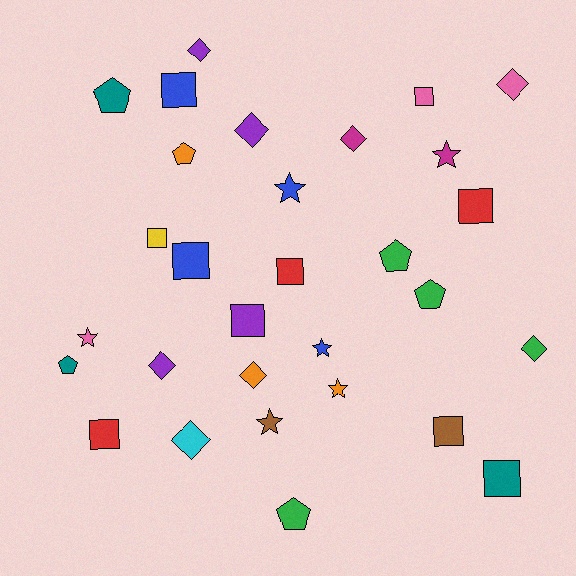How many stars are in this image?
There are 6 stars.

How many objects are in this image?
There are 30 objects.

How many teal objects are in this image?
There are 3 teal objects.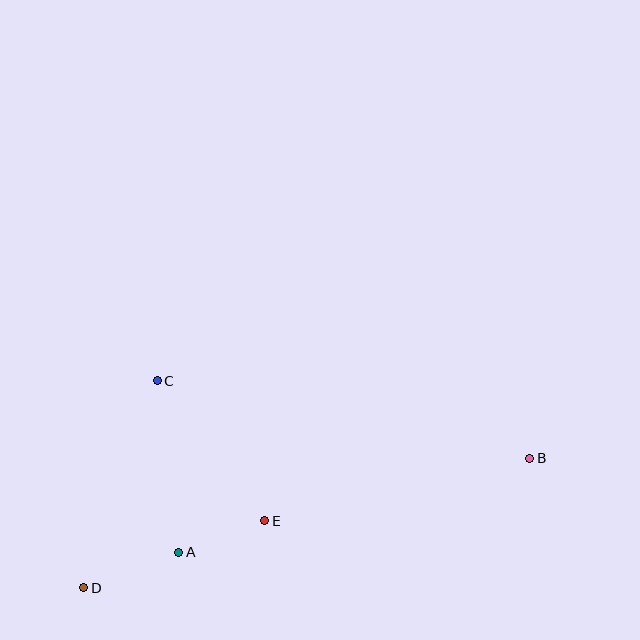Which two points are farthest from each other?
Points B and D are farthest from each other.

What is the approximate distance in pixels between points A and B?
The distance between A and B is approximately 364 pixels.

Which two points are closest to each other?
Points A and E are closest to each other.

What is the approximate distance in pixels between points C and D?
The distance between C and D is approximately 220 pixels.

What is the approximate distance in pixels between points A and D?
The distance between A and D is approximately 102 pixels.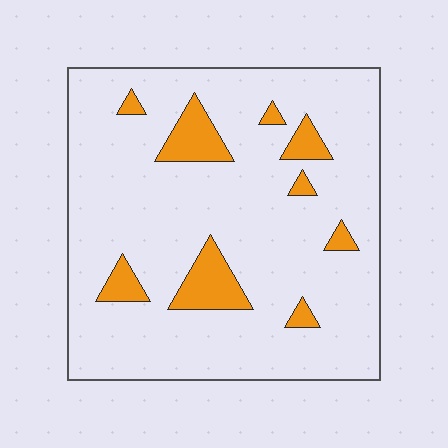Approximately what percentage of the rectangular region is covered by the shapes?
Approximately 10%.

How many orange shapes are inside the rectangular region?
9.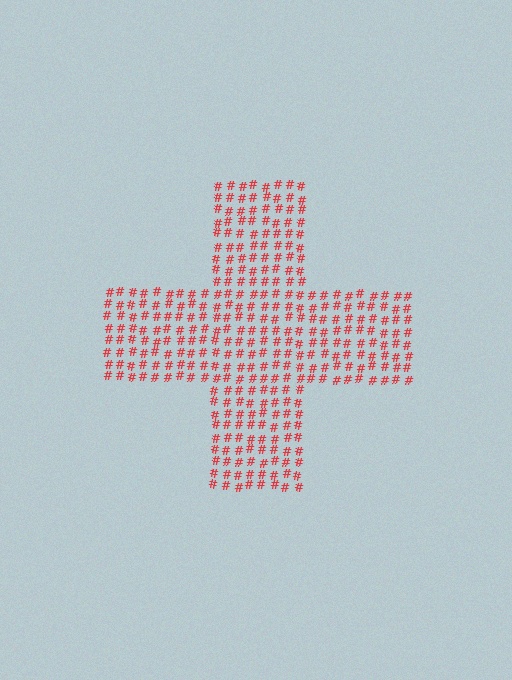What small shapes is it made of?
It is made of small hash symbols.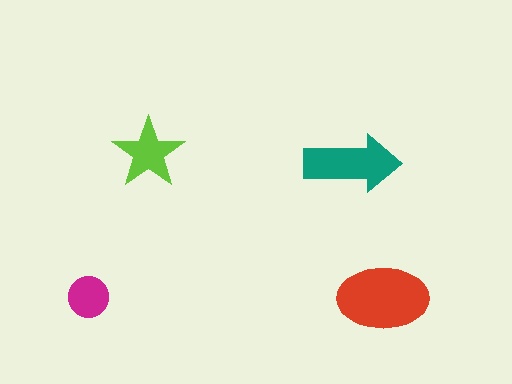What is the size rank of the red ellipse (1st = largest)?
1st.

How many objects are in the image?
There are 4 objects in the image.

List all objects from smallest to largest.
The magenta circle, the lime star, the teal arrow, the red ellipse.